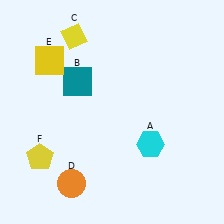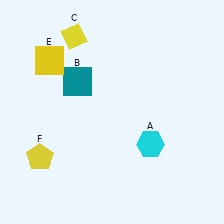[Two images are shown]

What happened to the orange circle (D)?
The orange circle (D) was removed in Image 2. It was in the bottom-left area of Image 1.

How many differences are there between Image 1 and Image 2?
There is 1 difference between the two images.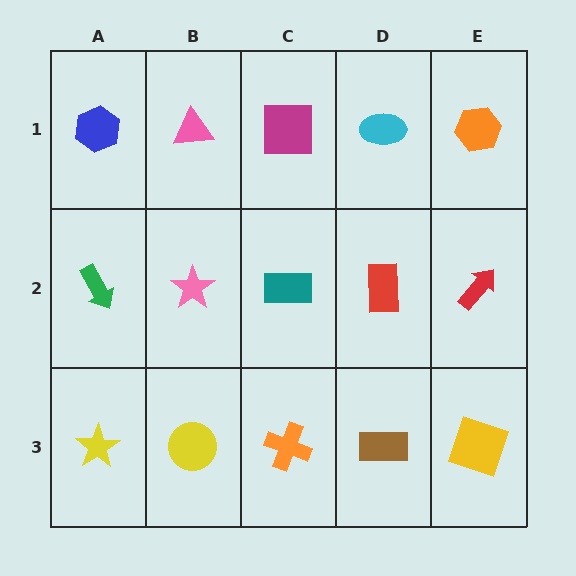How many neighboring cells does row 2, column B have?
4.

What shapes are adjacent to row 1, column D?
A red rectangle (row 2, column D), a magenta square (row 1, column C), an orange hexagon (row 1, column E).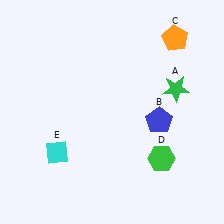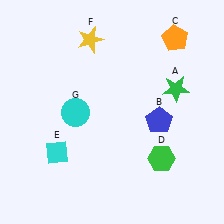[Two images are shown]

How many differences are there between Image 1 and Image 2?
There are 2 differences between the two images.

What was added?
A yellow star (F), a cyan circle (G) were added in Image 2.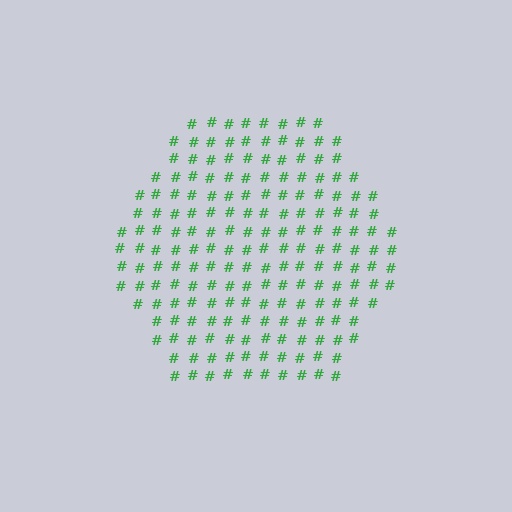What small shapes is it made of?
It is made of small hash symbols.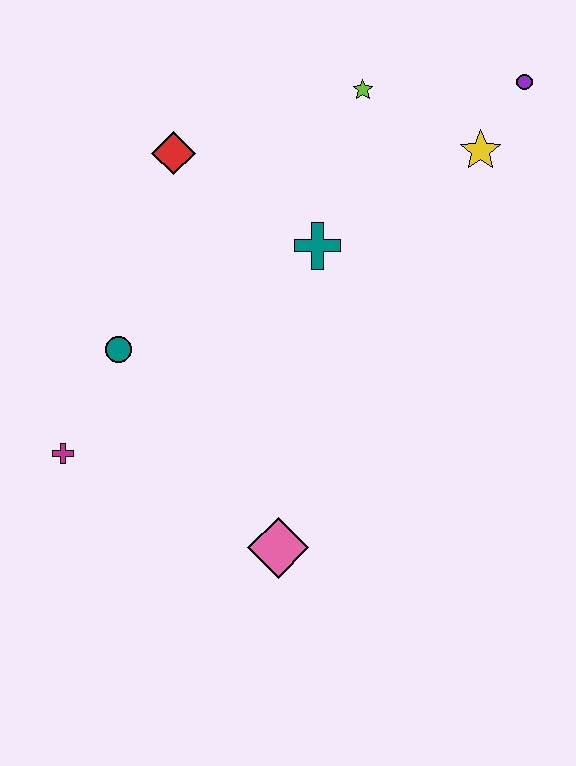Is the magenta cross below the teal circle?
Yes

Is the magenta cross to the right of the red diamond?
No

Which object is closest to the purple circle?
The yellow star is closest to the purple circle.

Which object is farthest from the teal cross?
The magenta cross is farthest from the teal cross.